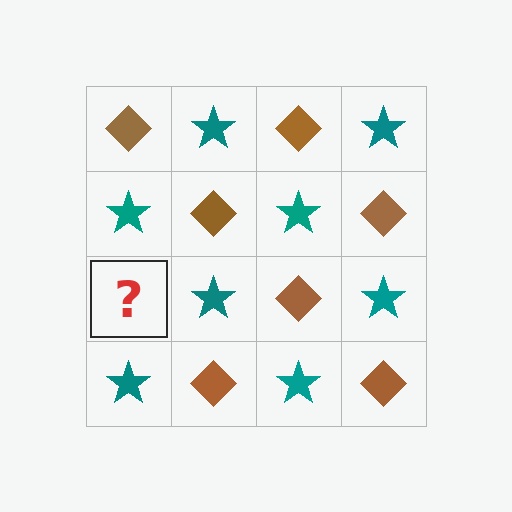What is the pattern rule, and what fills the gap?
The rule is that it alternates brown diamond and teal star in a checkerboard pattern. The gap should be filled with a brown diamond.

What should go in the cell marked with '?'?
The missing cell should contain a brown diamond.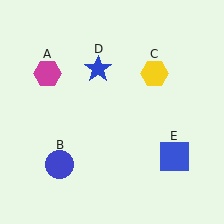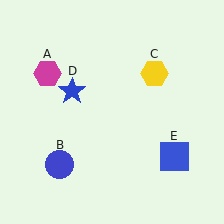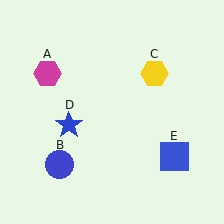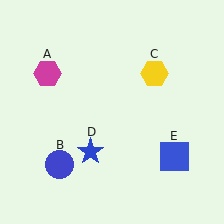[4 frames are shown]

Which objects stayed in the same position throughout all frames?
Magenta hexagon (object A) and blue circle (object B) and yellow hexagon (object C) and blue square (object E) remained stationary.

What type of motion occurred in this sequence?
The blue star (object D) rotated counterclockwise around the center of the scene.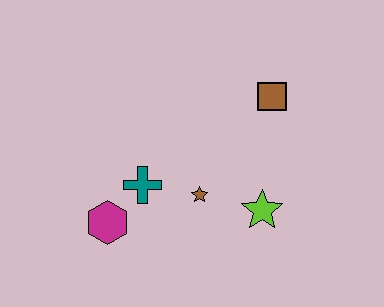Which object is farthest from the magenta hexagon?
The brown square is farthest from the magenta hexagon.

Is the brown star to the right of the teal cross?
Yes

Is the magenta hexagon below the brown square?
Yes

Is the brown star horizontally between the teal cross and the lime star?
Yes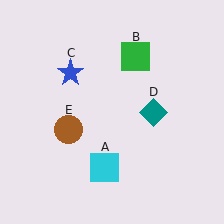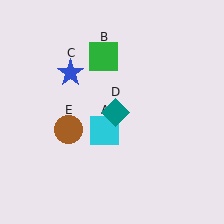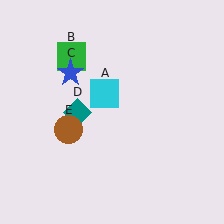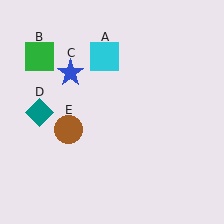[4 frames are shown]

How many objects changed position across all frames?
3 objects changed position: cyan square (object A), green square (object B), teal diamond (object D).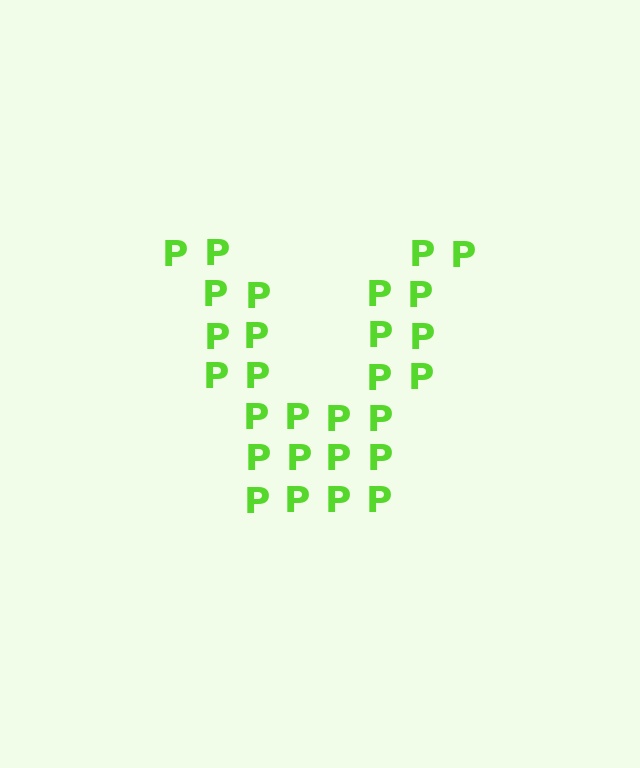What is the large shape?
The large shape is the letter V.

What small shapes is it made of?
It is made of small letter P's.